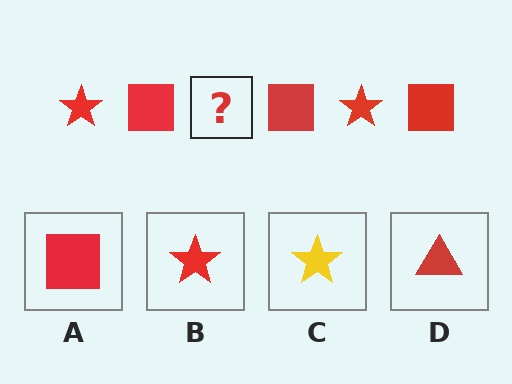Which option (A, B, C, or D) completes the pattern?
B.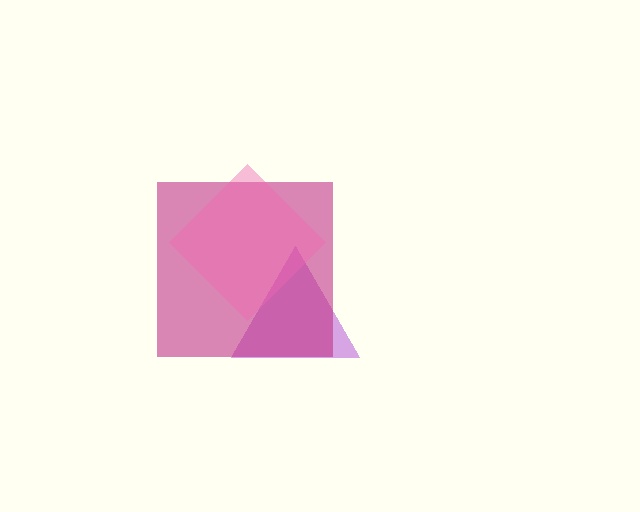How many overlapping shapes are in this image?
There are 3 overlapping shapes in the image.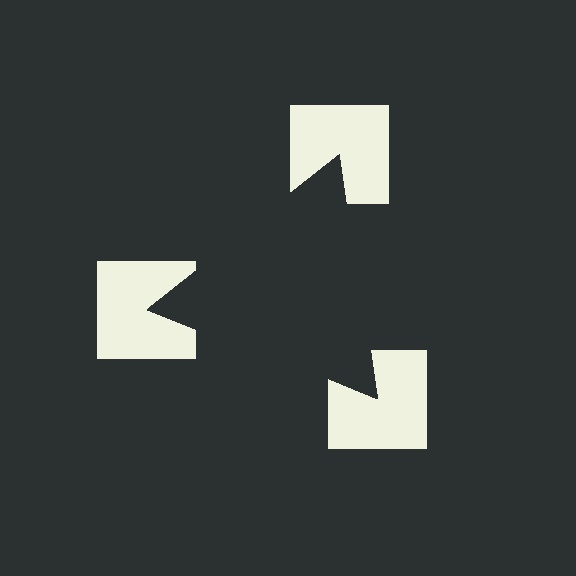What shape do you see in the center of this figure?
An illusory triangle — its edges are inferred from the aligned wedge cuts in the notched squares, not physically drawn.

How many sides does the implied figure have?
3 sides.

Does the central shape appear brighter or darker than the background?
It typically appears slightly darker than the background, even though no actual brightness change is drawn.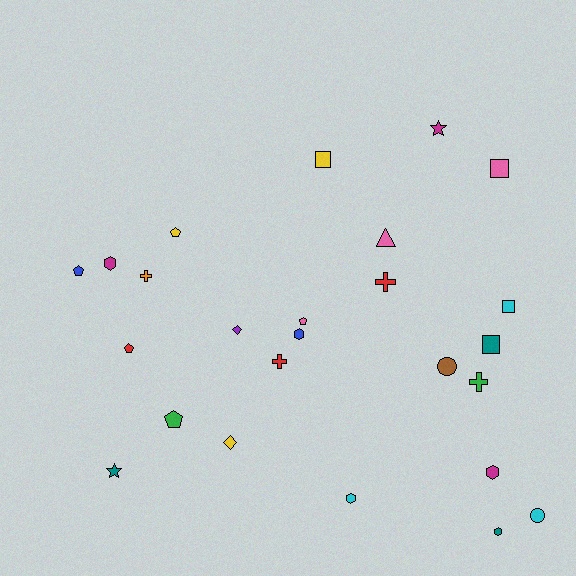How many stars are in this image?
There are 2 stars.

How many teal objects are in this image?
There are 3 teal objects.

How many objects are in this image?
There are 25 objects.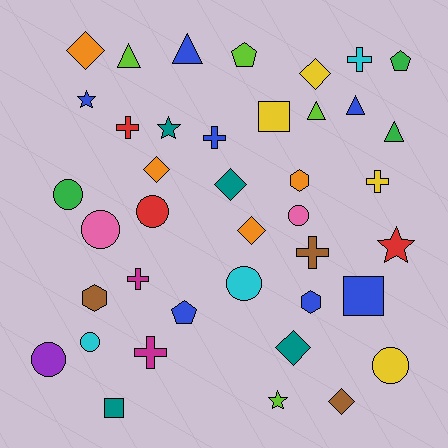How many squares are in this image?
There are 3 squares.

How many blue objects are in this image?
There are 7 blue objects.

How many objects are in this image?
There are 40 objects.